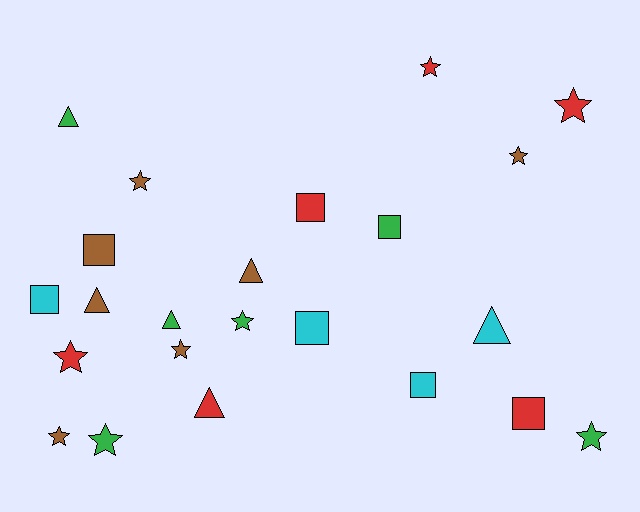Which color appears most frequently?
Brown, with 7 objects.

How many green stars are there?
There are 3 green stars.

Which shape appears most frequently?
Star, with 10 objects.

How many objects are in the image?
There are 23 objects.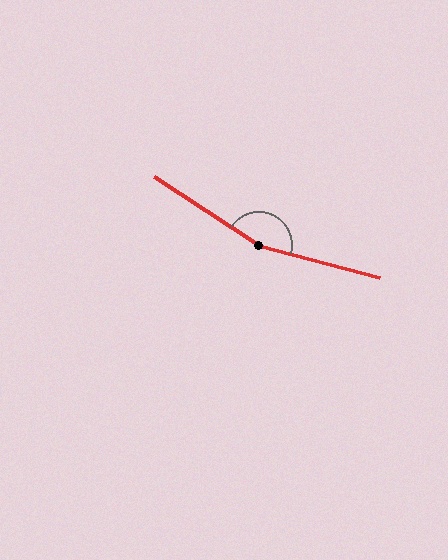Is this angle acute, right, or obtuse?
It is obtuse.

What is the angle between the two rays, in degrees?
Approximately 162 degrees.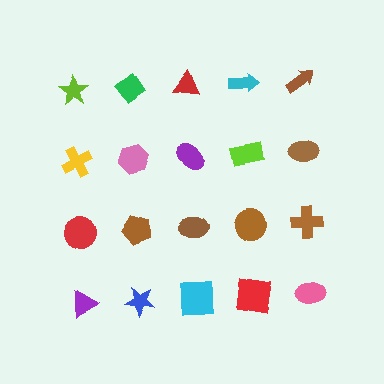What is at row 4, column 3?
A cyan square.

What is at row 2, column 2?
A pink hexagon.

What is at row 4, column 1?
A purple triangle.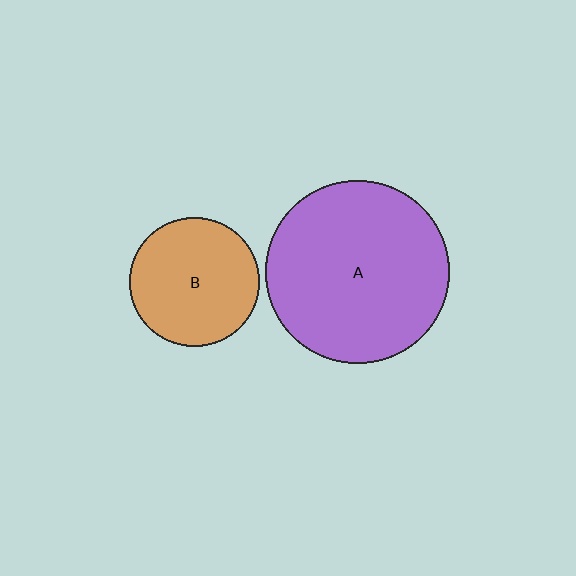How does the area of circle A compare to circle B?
Approximately 2.0 times.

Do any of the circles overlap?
No, none of the circles overlap.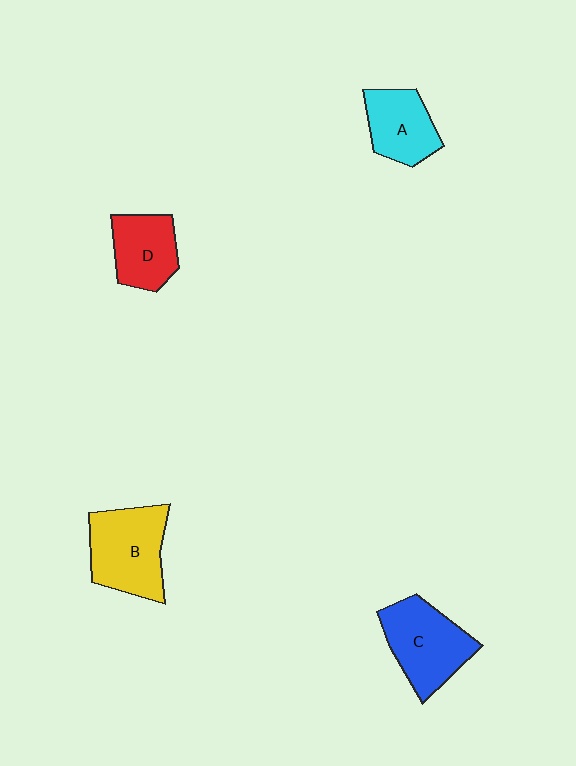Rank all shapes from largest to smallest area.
From largest to smallest: B (yellow), C (blue), A (cyan), D (red).